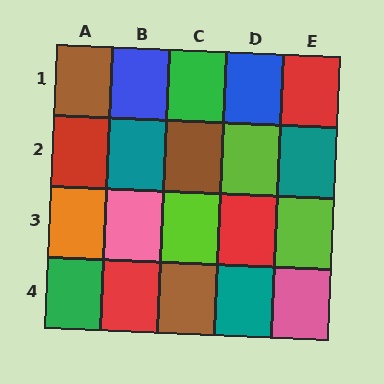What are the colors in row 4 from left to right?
Green, red, brown, teal, pink.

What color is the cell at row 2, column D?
Lime.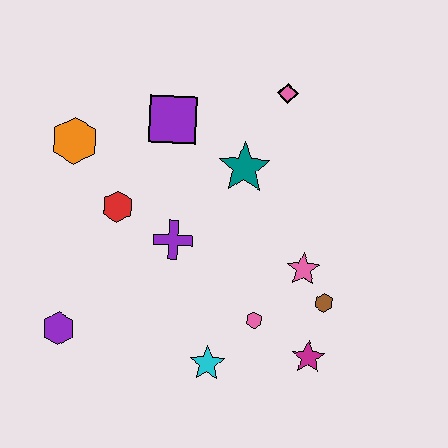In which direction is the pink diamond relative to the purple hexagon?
The pink diamond is above the purple hexagon.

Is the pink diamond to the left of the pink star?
Yes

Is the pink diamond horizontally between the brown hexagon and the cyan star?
Yes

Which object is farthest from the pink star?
The orange hexagon is farthest from the pink star.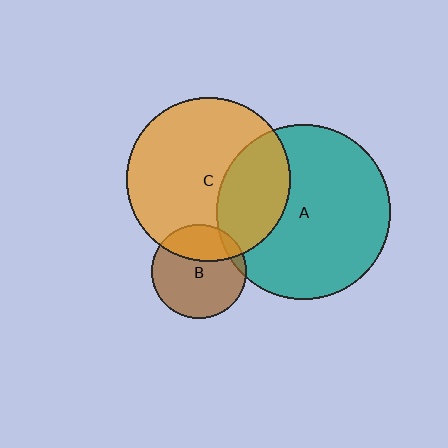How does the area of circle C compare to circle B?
Approximately 3.1 times.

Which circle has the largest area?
Circle A (teal).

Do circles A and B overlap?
Yes.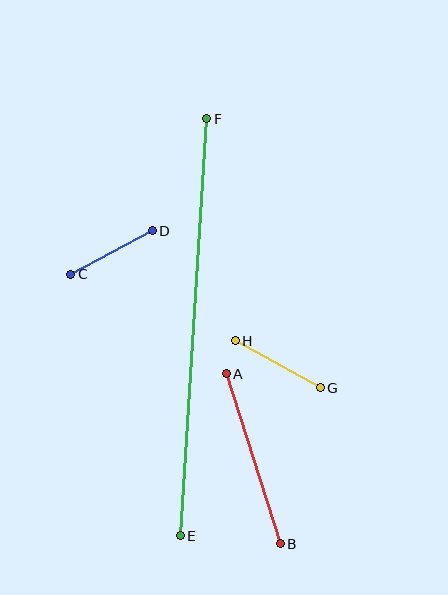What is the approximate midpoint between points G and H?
The midpoint is at approximately (278, 364) pixels.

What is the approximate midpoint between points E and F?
The midpoint is at approximately (194, 327) pixels.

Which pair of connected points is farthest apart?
Points E and F are farthest apart.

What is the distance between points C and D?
The distance is approximately 92 pixels.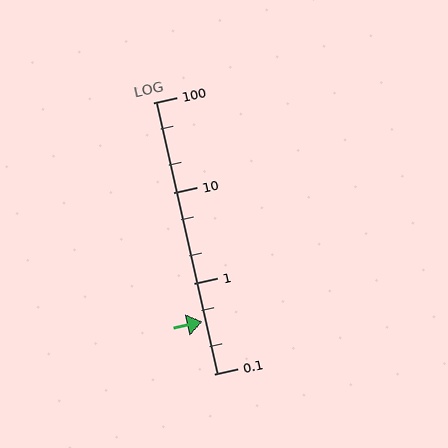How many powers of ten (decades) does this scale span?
The scale spans 3 decades, from 0.1 to 100.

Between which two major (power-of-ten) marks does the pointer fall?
The pointer is between 0.1 and 1.